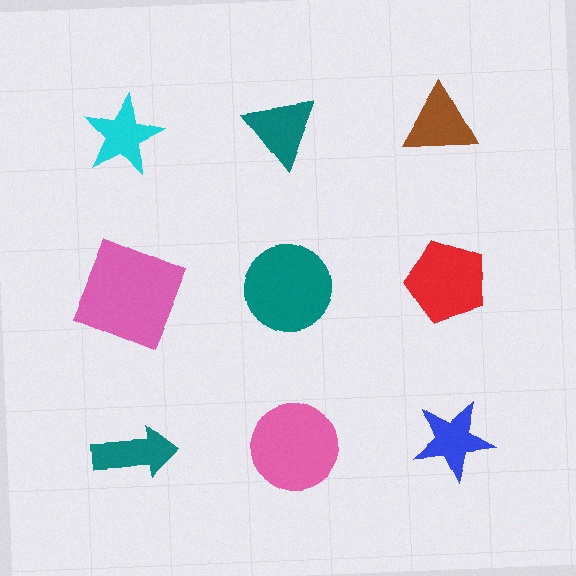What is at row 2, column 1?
A pink square.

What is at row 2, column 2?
A teal circle.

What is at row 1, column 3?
A brown triangle.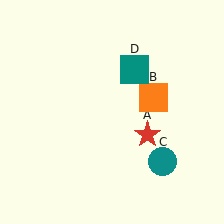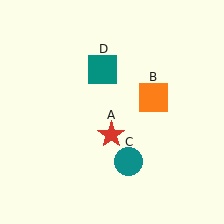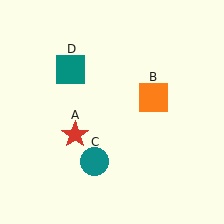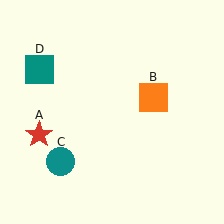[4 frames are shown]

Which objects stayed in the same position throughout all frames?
Orange square (object B) remained stationary.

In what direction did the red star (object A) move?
The red star (object A) moved left.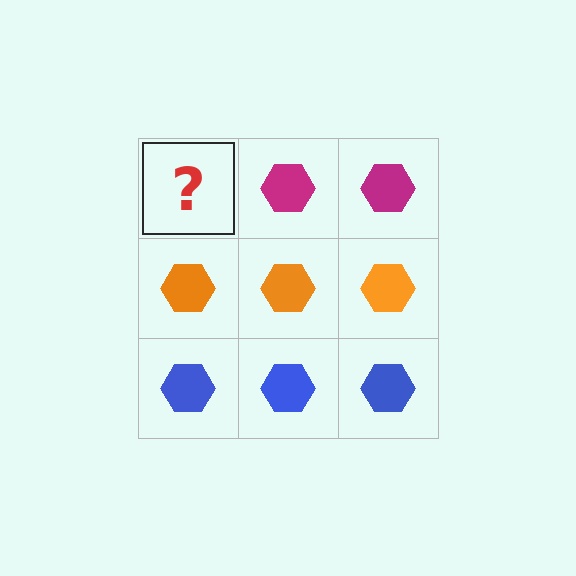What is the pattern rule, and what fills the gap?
The rule is that each row has a consistent color. The gap should be filled with a magenta hexagon.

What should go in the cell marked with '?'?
The missing cell should contain a magenta hexagon.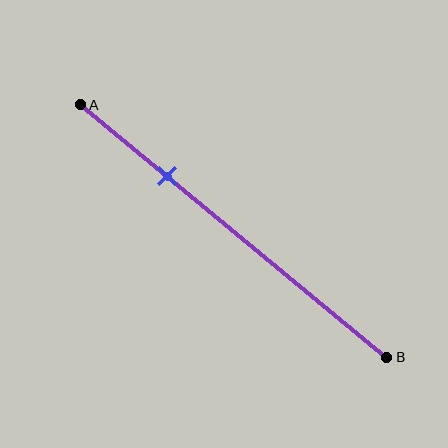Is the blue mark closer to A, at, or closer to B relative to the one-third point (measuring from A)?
The blue mark is closer to point A than the one-third point of segment AB.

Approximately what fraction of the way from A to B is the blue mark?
The blue mark is approximately 30% of the way from A to B.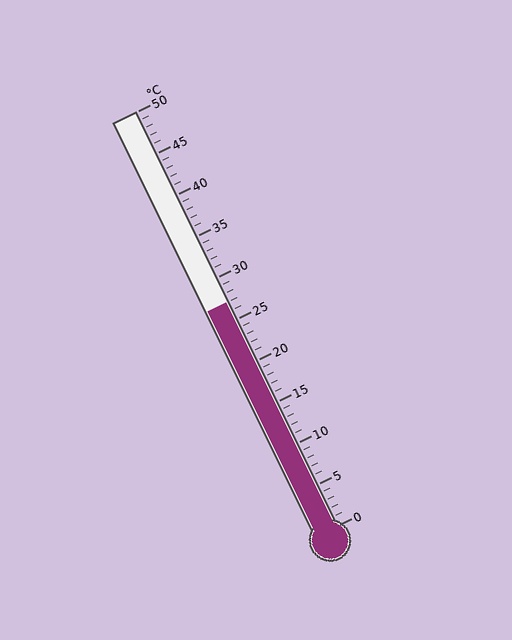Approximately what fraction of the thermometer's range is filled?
The thermometer is filled to approximately 55% of its range.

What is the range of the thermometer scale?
The thermometer scale ranges from 0°C to 50°C.